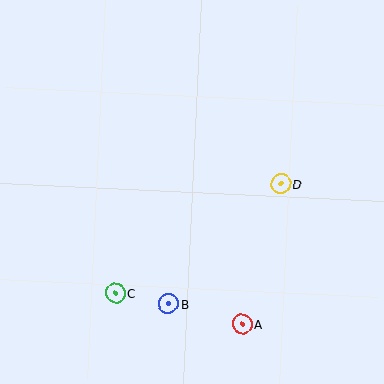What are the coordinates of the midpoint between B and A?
The midpoint between B and A is at (205, 314).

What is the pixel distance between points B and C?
The distance between B and C is 54 pixels.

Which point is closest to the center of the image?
Point D at (281, 184) is closest to the center.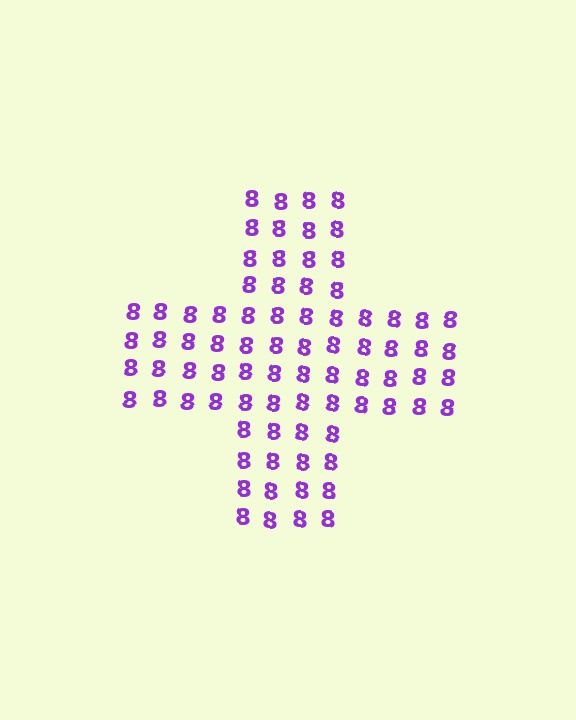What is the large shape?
The large shape is a cross.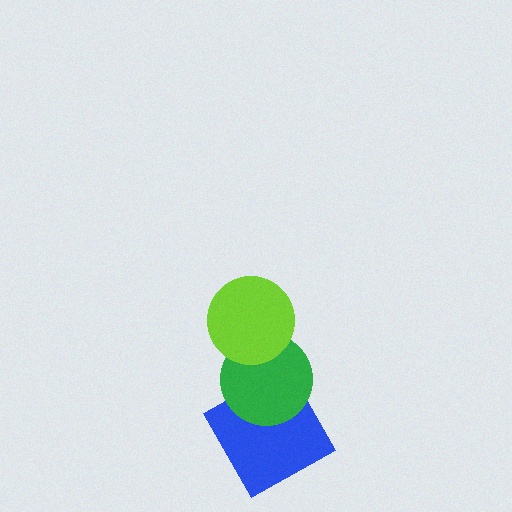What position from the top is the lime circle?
The lime circle is 1st from the top.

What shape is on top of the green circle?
The lime circle is on top of the green circle.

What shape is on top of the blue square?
The green circle is on top of the blue square.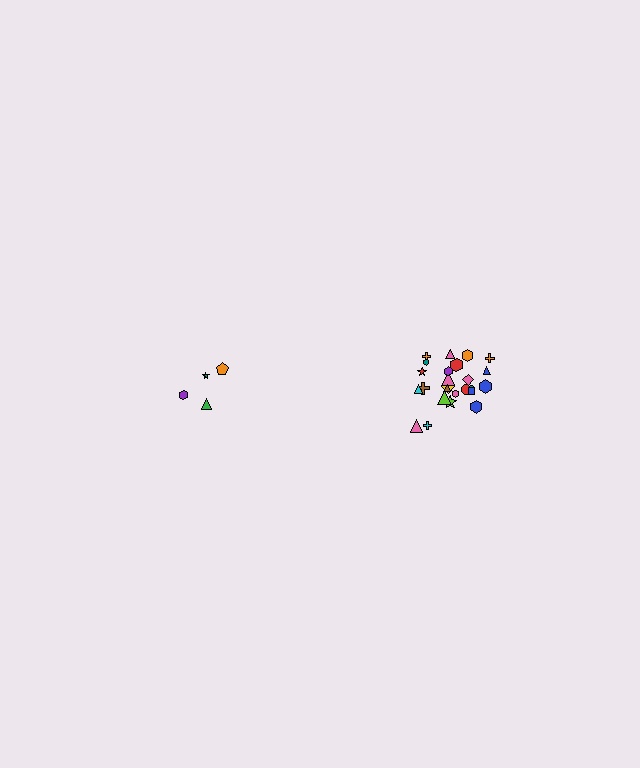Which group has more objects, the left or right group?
The right group.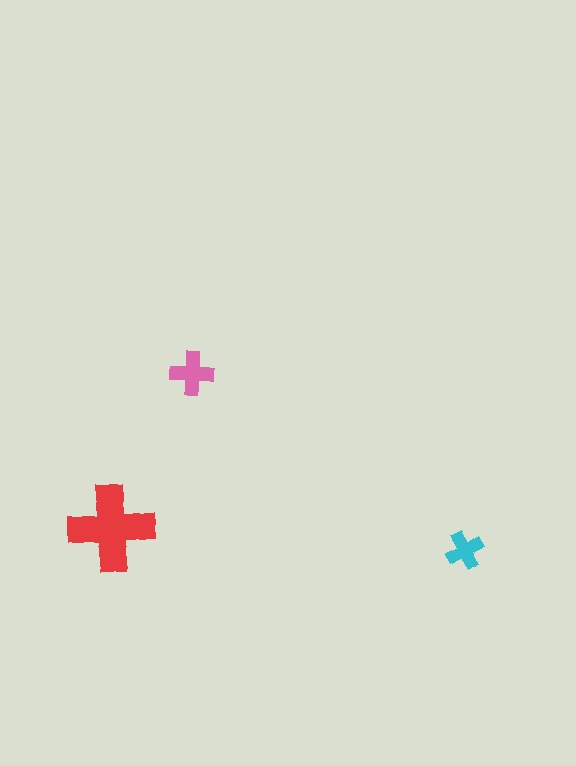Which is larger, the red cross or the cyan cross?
The red one.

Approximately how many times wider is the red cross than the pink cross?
About 2 times wider.